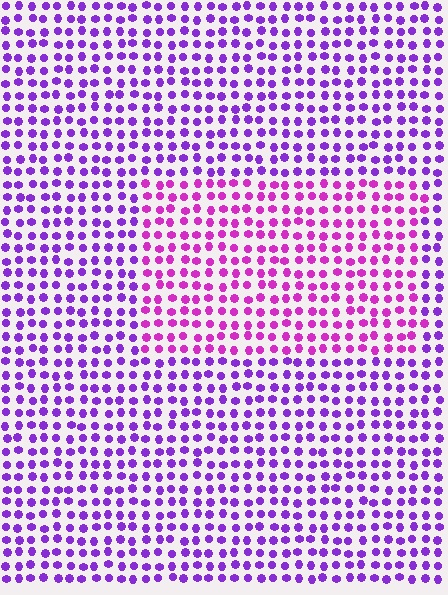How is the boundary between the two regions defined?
The boundary is defined purely by a slight shift in hue (about 32 degrees). Spacing, size, and orientation are identical on both sides.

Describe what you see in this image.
The image is filled with small purple elements in a uniform arrangement. A rectangle-shaped region is visible where the elements are tinted to a slightly different hue, forming a subtle color boundary.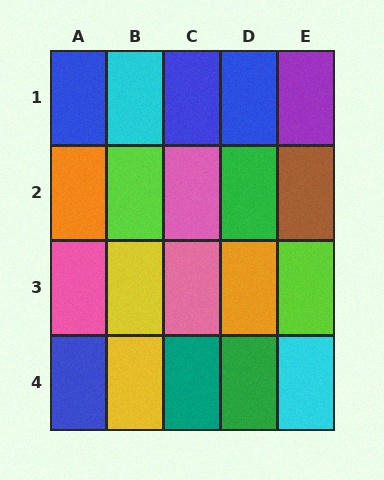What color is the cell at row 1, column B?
Cyan.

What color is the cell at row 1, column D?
Blue.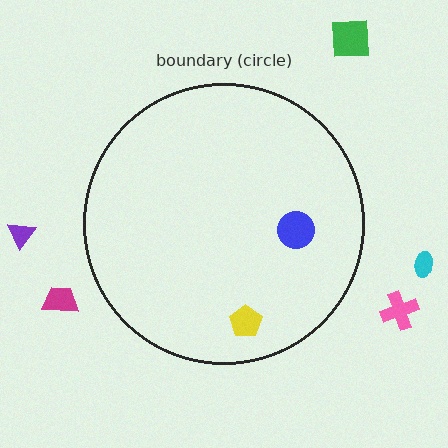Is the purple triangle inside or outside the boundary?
Outside.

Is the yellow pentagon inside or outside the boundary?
Inside.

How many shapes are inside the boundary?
2 inside, 5 outside.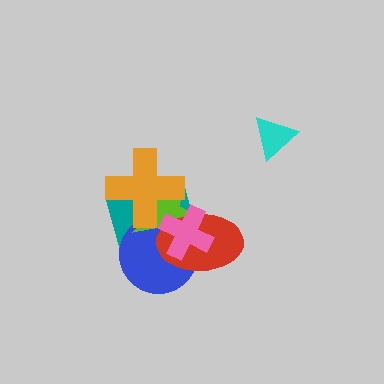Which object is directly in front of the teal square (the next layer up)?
The blue circle is directly in front of the teal square.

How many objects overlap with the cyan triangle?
0 objects overlap with the cyan triangle.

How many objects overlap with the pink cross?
4 objects overlap with the pink cross.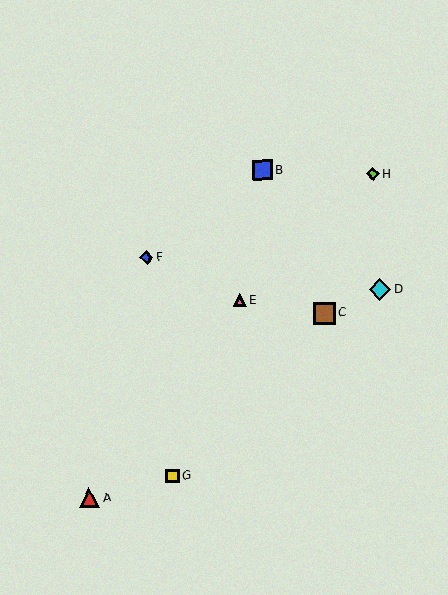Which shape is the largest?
The brown square (labeled C) is the largest.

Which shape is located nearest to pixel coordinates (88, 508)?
The red triangle (labeled A) at (89, 498) is nearest to that location.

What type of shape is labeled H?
Shape H is a lime diamond.